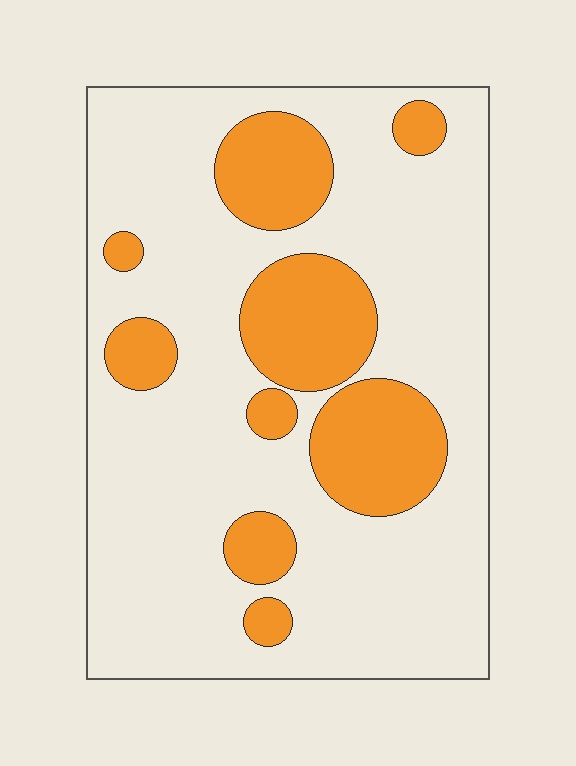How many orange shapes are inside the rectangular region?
9.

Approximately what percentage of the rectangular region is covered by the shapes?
Approximately 25%.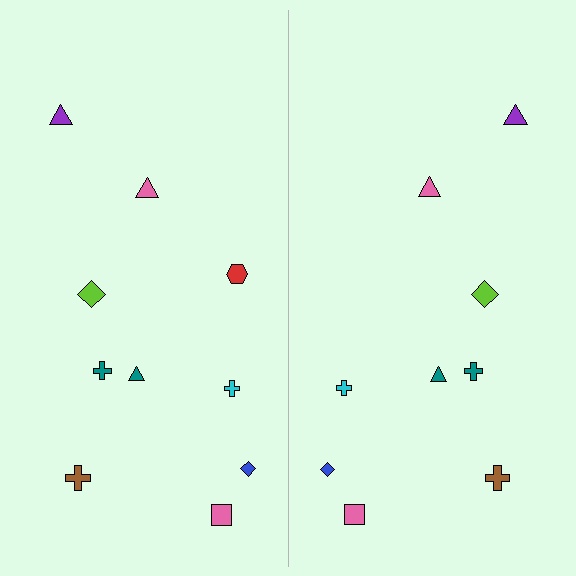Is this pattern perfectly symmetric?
No, the pattern is not perfectly symmetric. A red hexagon is missing from the right side.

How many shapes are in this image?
There are 19 shapes in this image.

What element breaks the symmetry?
A red hexagon is missing from the right side.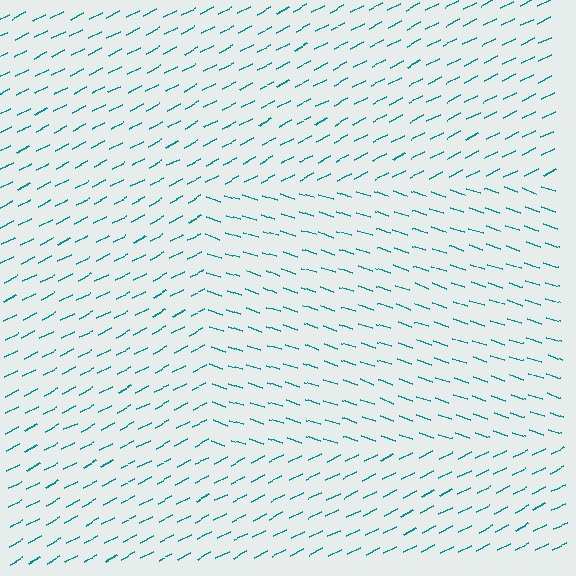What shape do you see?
I see a rectangle.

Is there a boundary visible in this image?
Yes, there is a texture boundary formed by a change in line orientation.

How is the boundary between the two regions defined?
The boundary is defined purely by a change in line orientation (approximately 45 degrees difference). All lines are the same color and thickness.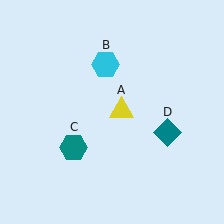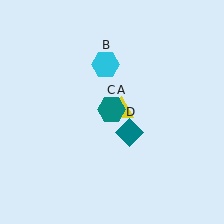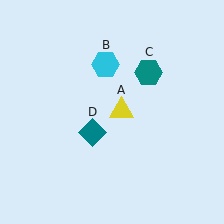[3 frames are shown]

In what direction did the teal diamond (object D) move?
The teal diamond (object D) moved left.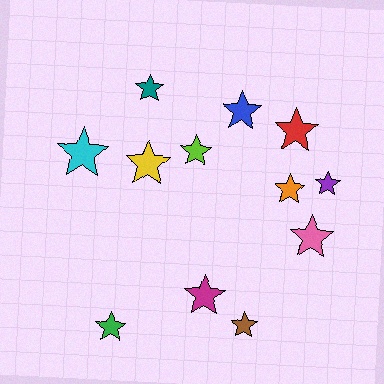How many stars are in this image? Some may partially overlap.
There are 12 stars.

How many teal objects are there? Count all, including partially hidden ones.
There is 1 teal object.